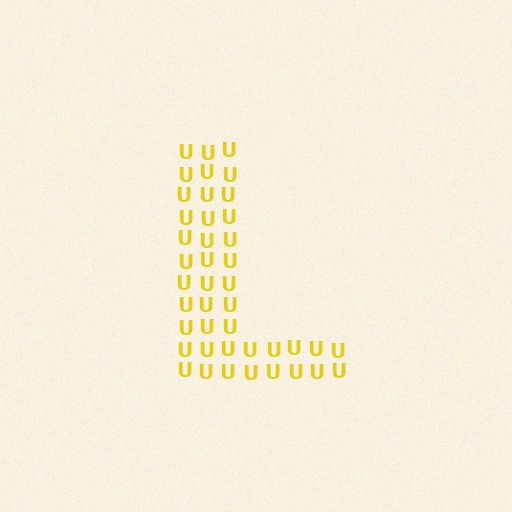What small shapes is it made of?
It is made of small letter U's.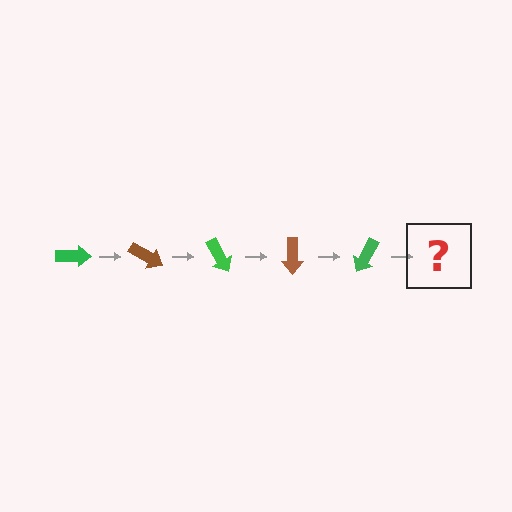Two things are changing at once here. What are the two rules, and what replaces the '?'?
The two rules are that it rotates 30 degrees each step and the color cycles through green and brown. The '?' should be a brown arrow, rotated 150 degrees from the start.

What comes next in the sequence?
The next element should be a brown arrow, rotated 150 degrees from the start.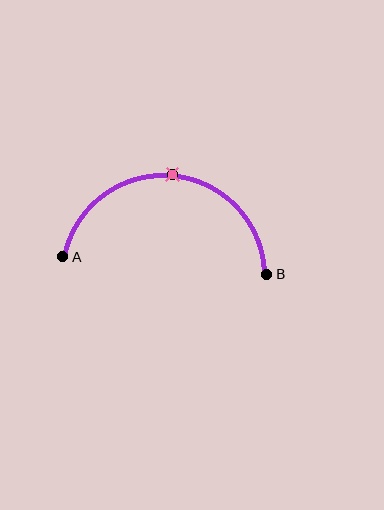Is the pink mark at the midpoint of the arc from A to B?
Yes. The pink mark lies on the arc at equal arc-length from both A and B — it is the arc midpoint.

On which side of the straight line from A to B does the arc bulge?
The arc bulges above the straight line connecting A and B.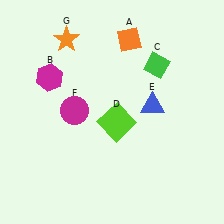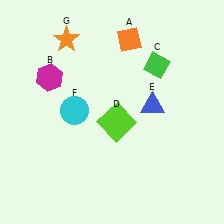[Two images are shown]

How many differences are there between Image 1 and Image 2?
There is 1 difference between the two images.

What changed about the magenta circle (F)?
In Image 1, F is magenta. In Image 2, it changed to cyan.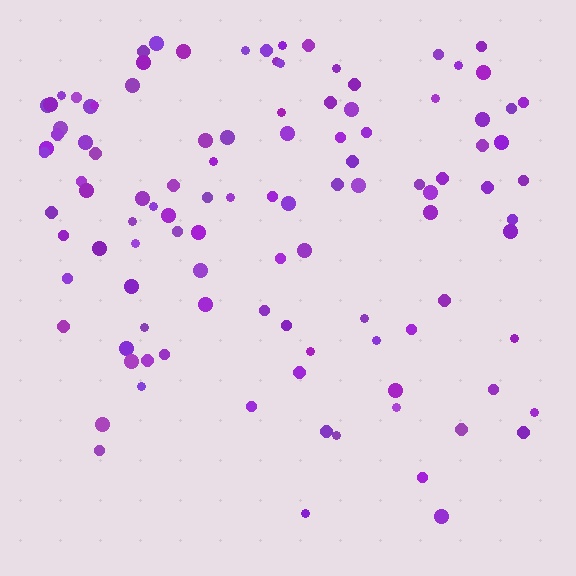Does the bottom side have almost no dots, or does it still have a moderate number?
Still a moderate number, just noticeably fewer than the top.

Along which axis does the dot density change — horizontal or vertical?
Vertical.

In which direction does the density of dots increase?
From bottom to top, with the top side densest.